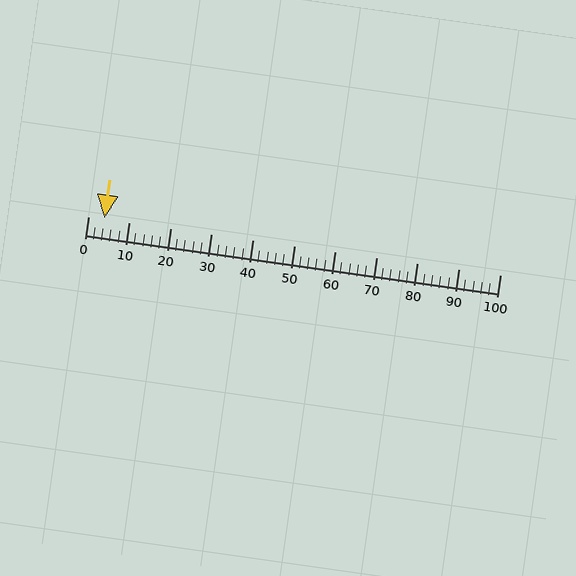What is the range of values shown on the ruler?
The ruler shows values from 0 to 100.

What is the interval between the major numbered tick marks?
The major tick marks are spaced 10 units apart.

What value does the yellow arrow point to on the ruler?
The yellow arrow points to approximately 4.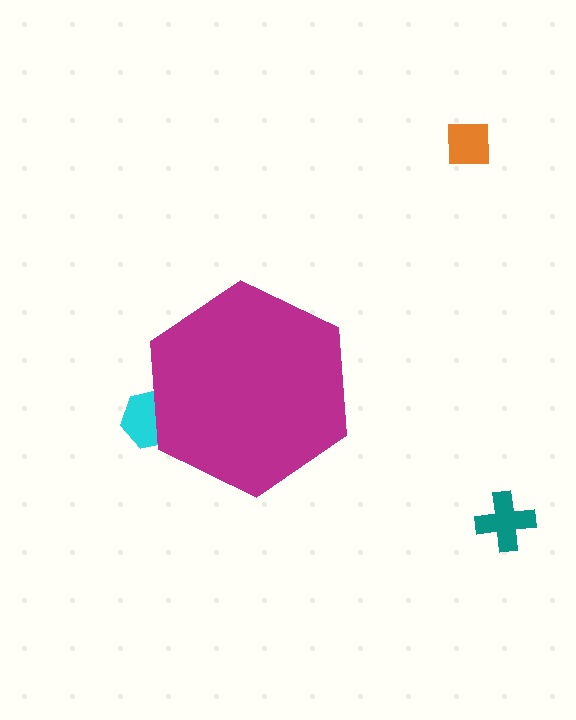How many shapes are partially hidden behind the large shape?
1 shape is partially hidden.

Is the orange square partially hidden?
No, the orange square is fully visible.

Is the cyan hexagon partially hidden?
Yes, the cyan hexagon is partially hidden behind the magenta hexagon.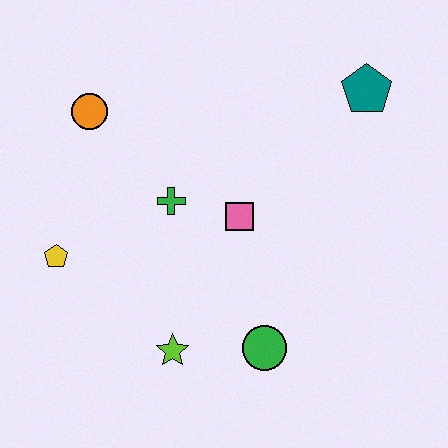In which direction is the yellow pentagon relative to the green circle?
The yellow pentagon is to the left of the green circle.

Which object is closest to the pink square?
The green cross is closest to the pink square.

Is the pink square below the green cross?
Yes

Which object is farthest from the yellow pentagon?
The teal pentagon is farthest from the yellow pentagon.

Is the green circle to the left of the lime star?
No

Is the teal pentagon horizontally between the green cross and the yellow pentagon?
No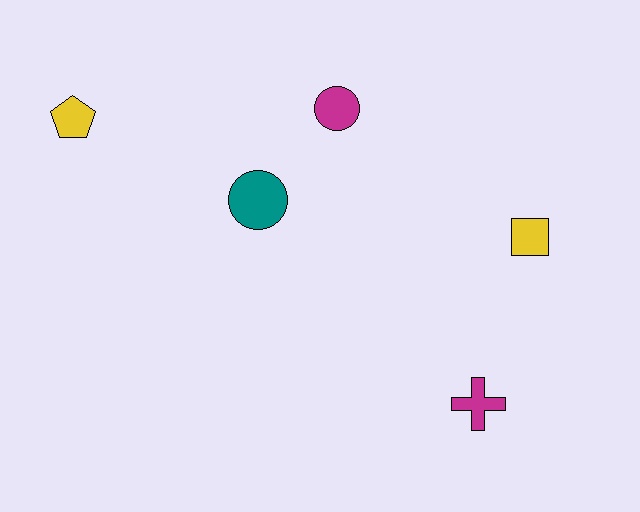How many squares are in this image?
There is 1 square.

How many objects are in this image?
There are 5 objects.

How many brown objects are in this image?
There are no brown objects.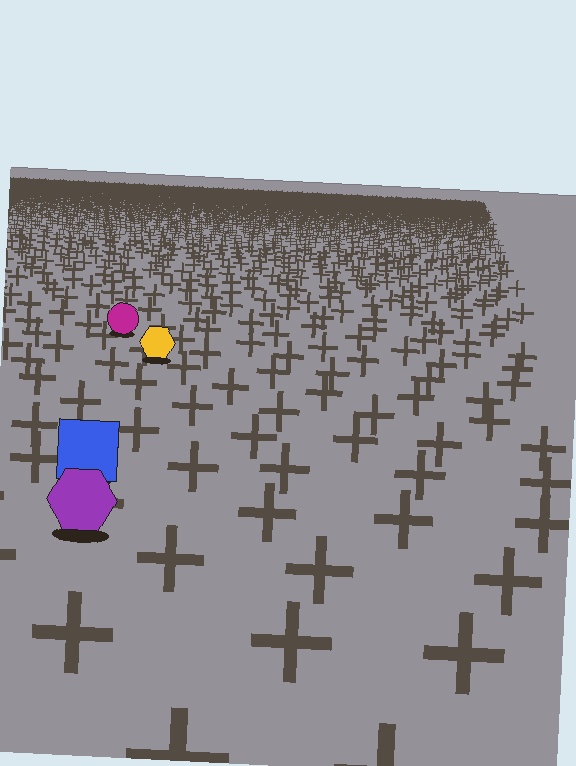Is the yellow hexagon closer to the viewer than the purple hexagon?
No. The purple hexagon is closer — you can tell from the texture gradient: the ground texture is coarser near it.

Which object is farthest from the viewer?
The magenta circle is farthest from the viewer. It appears smaller and the ground texture around it is denser.